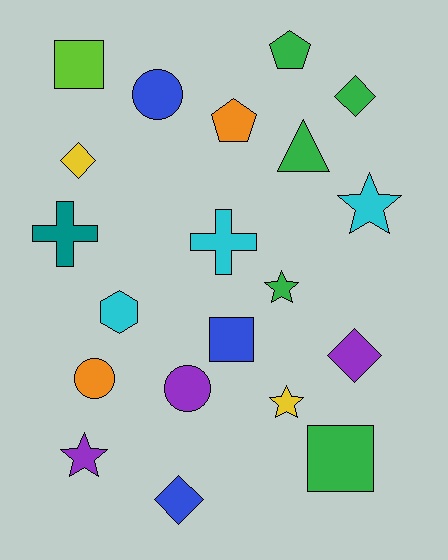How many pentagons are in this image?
There are 2 pentagons.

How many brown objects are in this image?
There are no brown objects.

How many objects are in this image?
There are 20 objects.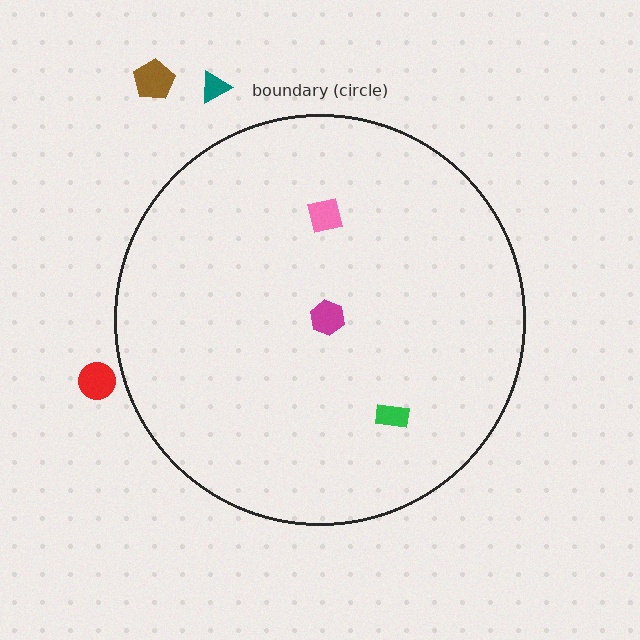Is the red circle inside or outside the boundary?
Outside.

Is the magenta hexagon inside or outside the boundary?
Inside.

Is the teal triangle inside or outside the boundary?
Outside.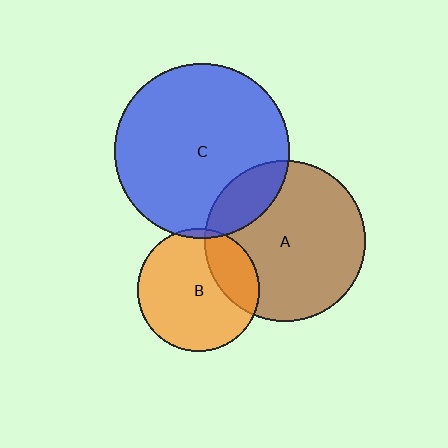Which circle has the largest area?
Circle C (blue).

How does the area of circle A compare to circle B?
Approximately 1.7 times.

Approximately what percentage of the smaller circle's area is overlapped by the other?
Approximately 20%.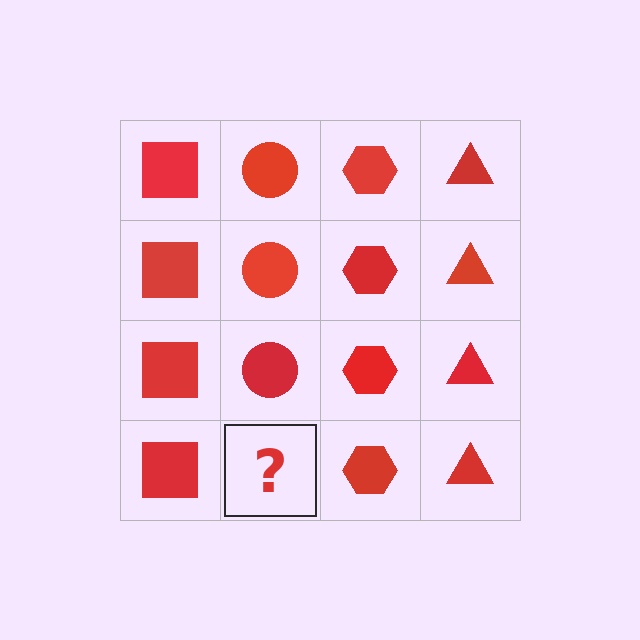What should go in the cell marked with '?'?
The missing cell should contain a red circle.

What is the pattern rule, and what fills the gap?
The rule is that each column has a consistent shape. The gap should be filled with a red circle.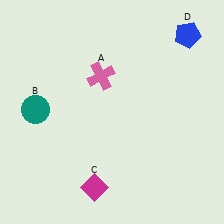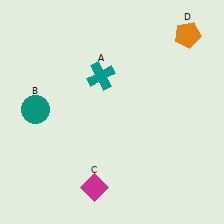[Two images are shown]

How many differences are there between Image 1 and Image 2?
There are 2 differences between the two images.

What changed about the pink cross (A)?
In Image 1, A is pink. In Image 2, it changed to teal.